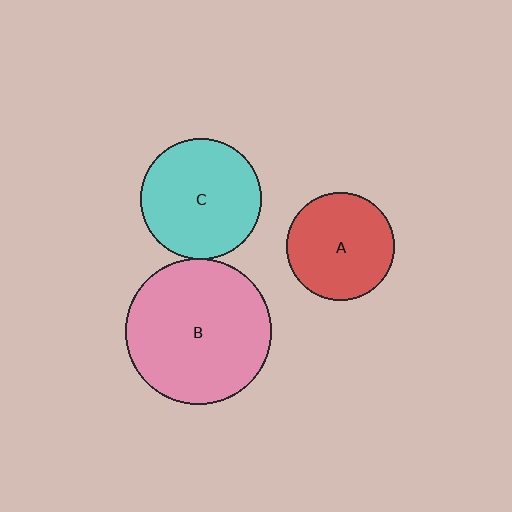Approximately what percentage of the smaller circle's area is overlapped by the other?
Approximately 5%.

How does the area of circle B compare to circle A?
Approximately 1.8 times.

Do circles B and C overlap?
Yes.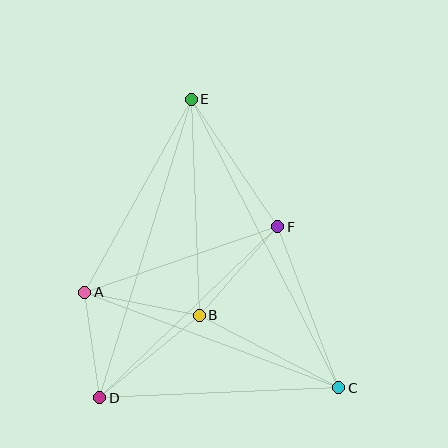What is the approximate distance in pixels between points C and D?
The distance between C and D is approximately 239 pixels.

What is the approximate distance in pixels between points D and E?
The distance between D and E is approximately 312 pixels.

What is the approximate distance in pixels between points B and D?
The distance between B and D is approximately 129 pixels.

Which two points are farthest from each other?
Points C and E are farthest from each other.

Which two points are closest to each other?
Points A and D are closest to each other.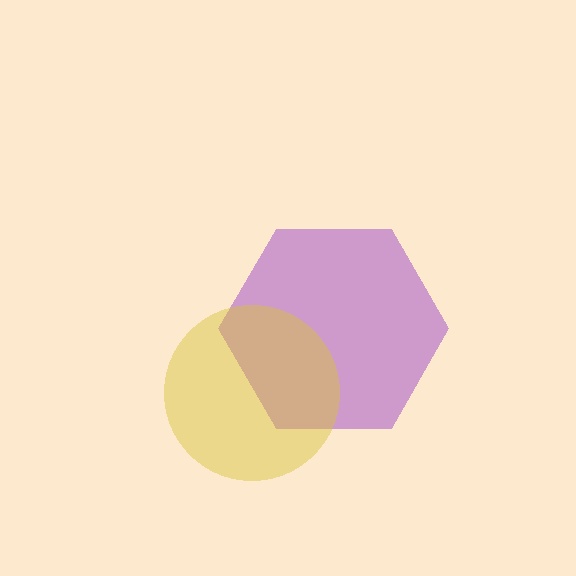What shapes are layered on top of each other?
The layered shapes are: a purple hexagon, a yellow circle.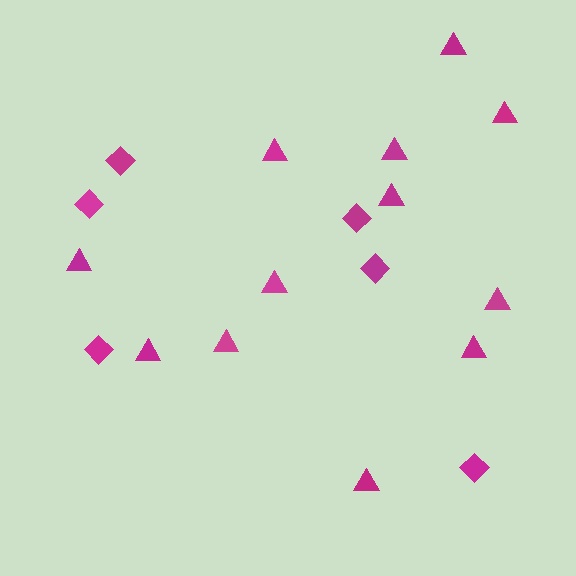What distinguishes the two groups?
There are 2 groups: one group of diamonds (6) and one group of triangles (12).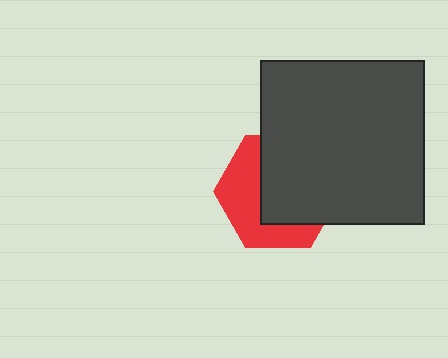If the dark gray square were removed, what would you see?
You would see the complete red hexagon.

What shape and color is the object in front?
The object in front is a dark gray square.